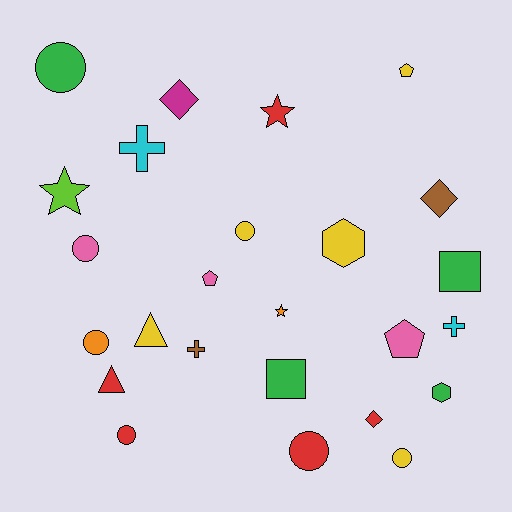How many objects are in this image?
There are 25 objects.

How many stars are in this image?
There are 3 stars.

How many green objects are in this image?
There are 4 green objects.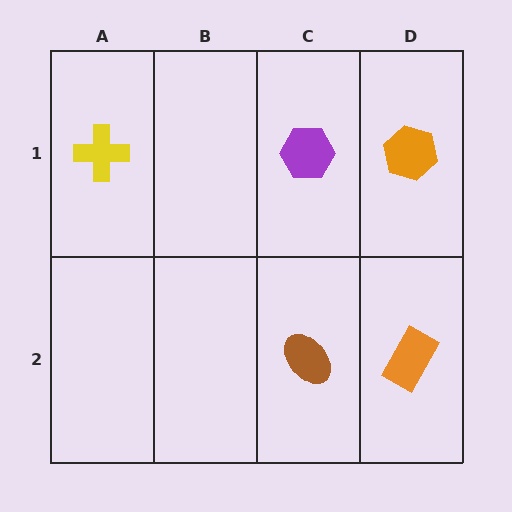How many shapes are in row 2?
2 shapes.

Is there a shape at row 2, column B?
No, that cell is empty.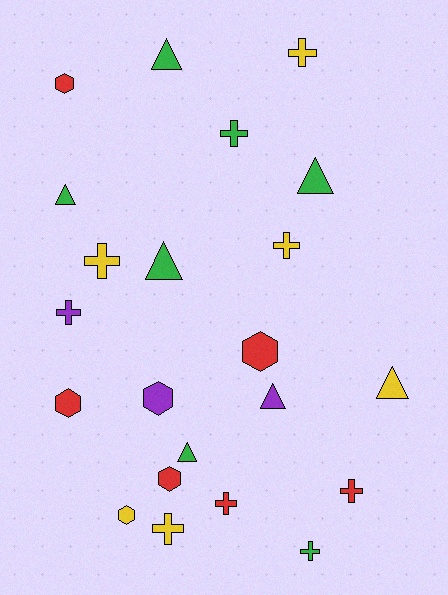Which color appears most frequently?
Green, with 7 objects.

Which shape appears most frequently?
Cross, with 9 objects.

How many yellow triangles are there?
There is 1 yellow triangle.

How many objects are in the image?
There are 22 objects.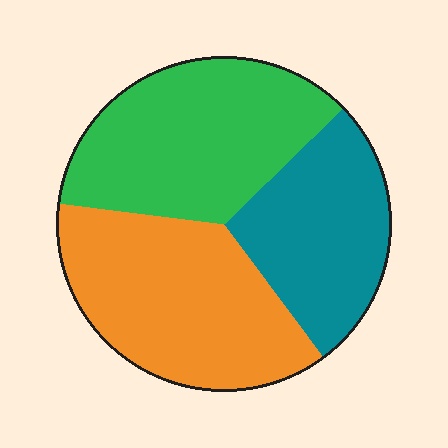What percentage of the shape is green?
Green covers about 35% of the shape.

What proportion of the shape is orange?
Orange covers roughly 35% of the shape.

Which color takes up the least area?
Teal, at roughly 25%.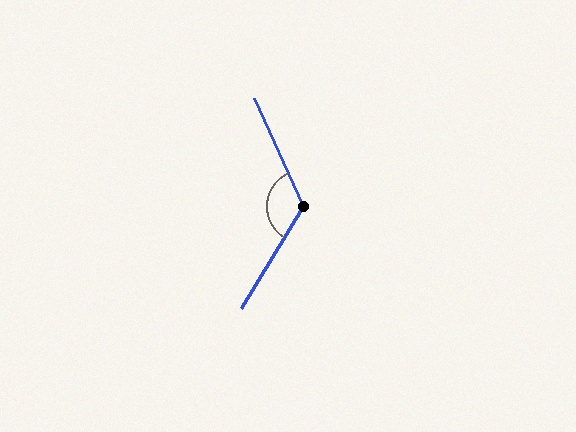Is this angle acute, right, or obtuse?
It is obtuse.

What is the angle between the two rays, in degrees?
Approximately 124 degrees.